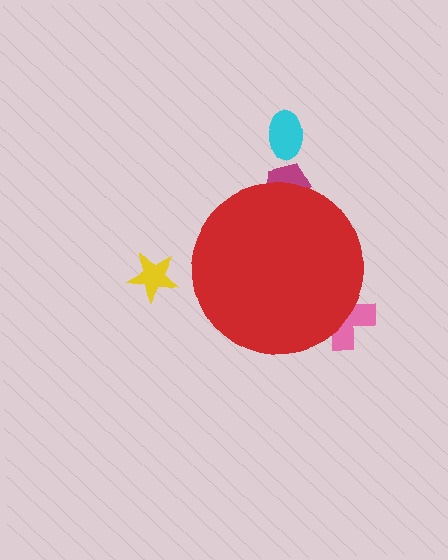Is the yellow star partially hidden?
No, the yellow star is fully visible.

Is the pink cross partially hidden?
Yes, the pink cross is partially hidden behind the red circle.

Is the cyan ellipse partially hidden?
No, the cyan ellipse is fully visible.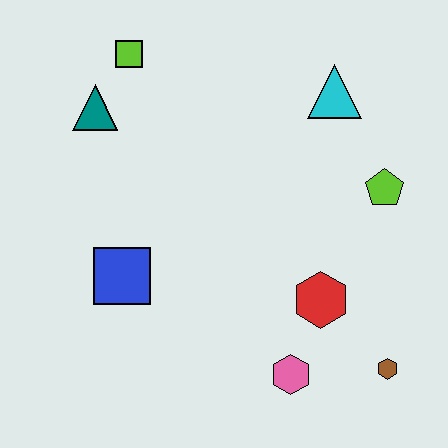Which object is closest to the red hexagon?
The pink hexagon is closest to the red hexagon.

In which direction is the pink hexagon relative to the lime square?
The pink hexagon is below the lime square.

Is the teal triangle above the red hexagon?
Yes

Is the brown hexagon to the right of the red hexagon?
Yes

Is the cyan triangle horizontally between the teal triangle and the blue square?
No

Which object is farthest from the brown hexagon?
The lime square is farthest from the brown hexagon.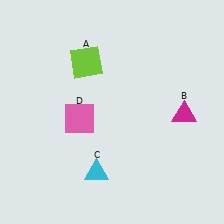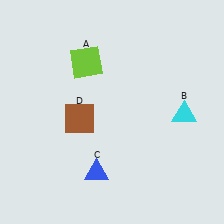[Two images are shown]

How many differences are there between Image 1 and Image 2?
There are 3 differences between the two images.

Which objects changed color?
B changed from magenta to cyan. C changed from cyan to blue. D changed from pink to brown.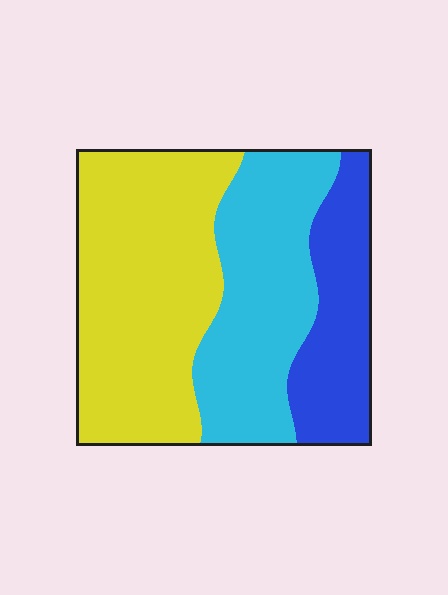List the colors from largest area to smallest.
From largest to smallest: yellow, cyan, blue.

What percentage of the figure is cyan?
Cyan takes up about one third (1/3) of the figure.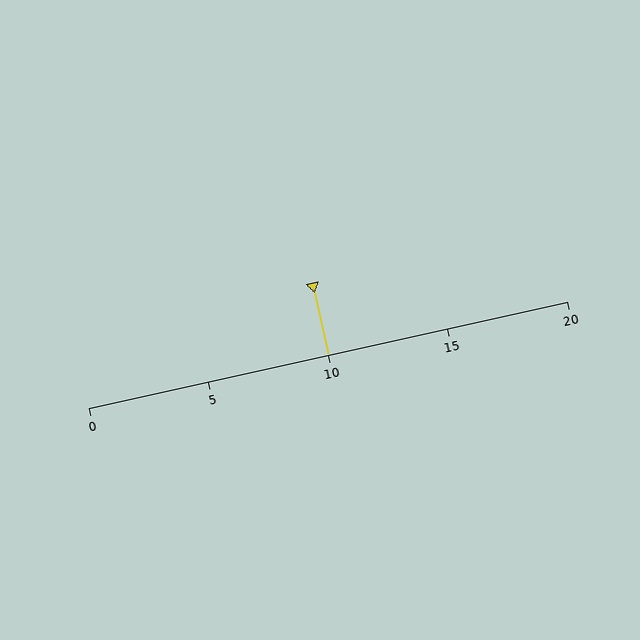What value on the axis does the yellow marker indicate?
The marker indicates approximately 10.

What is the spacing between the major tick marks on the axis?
The major ticks are spaced 5 apart.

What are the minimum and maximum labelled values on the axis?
The axis runs from 0 to 20.